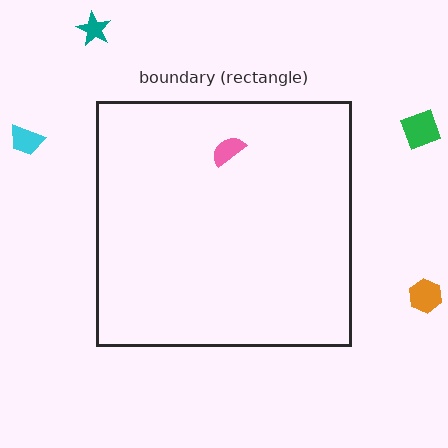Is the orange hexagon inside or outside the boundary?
Outside.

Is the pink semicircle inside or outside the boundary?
Inside.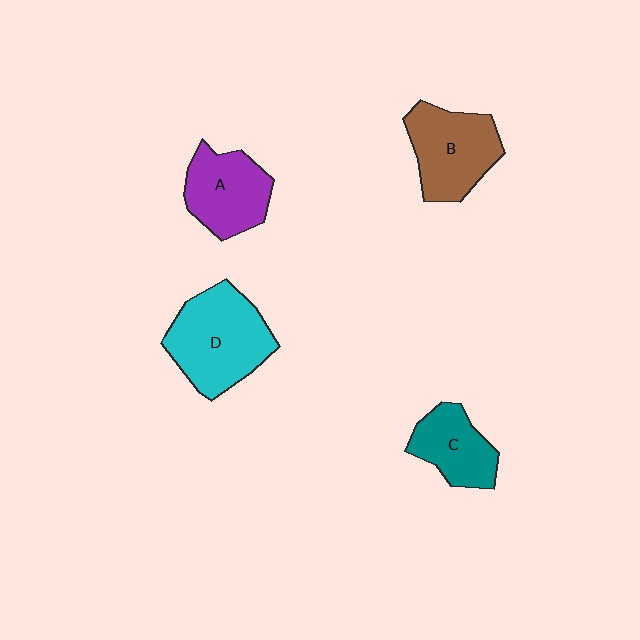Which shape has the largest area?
Shape D (cyan).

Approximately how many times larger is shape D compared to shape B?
Approximately 1.2 times.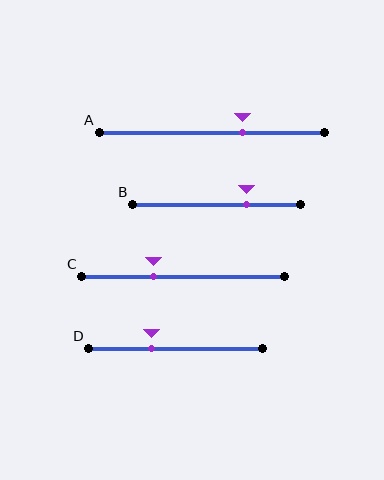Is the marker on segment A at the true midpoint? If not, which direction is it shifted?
No, the marker on segment A is shifted to the right by about 14% of the segment length.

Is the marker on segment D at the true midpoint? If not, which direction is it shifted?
No, the marker on segment D is shifted to the left by about 14% of the segment length.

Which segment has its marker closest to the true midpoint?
Segment D has its marker closest to the true midpoint.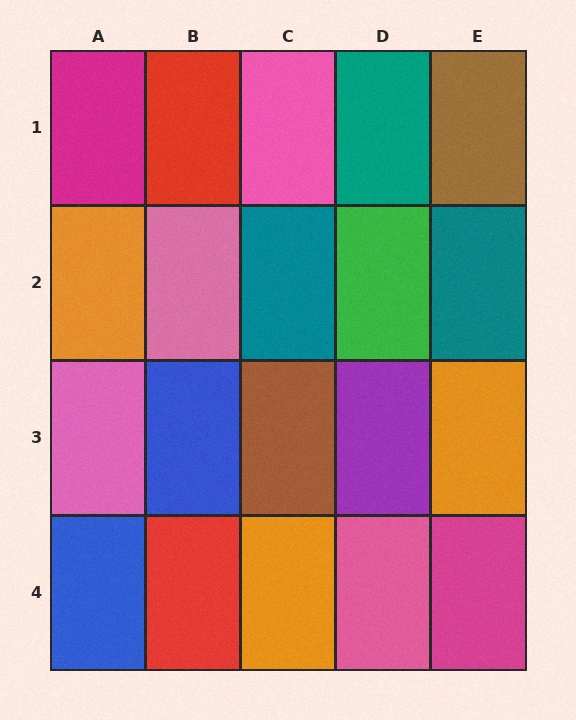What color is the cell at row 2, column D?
Green.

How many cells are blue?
2 cells are blue.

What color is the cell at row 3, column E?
Orange.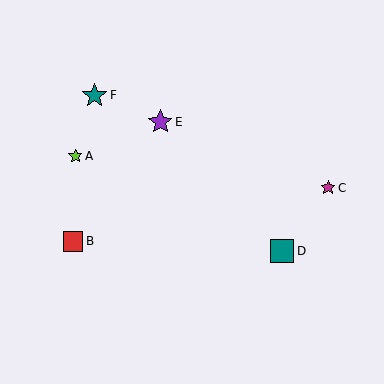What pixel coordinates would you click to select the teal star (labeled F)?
Click at (94, 95) to select the teal star F.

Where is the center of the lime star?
The center of the lime star is at (75, 156).